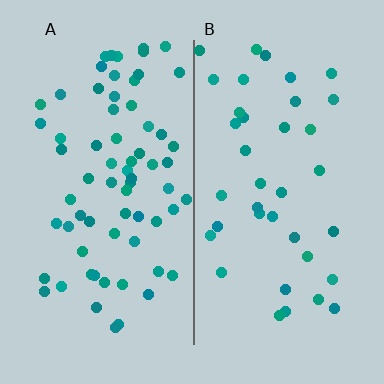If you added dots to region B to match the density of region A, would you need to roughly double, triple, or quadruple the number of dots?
Approximately double.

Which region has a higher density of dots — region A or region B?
A (the left).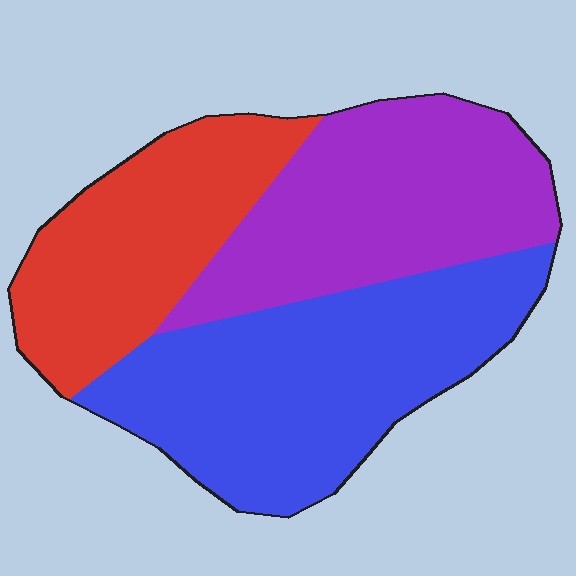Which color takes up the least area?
Red, at roughly 25%.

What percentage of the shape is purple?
Purple takes up between a quarter and a half of the shape.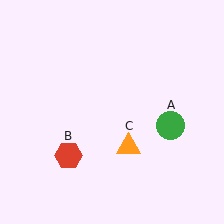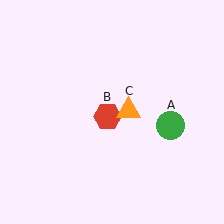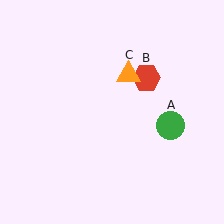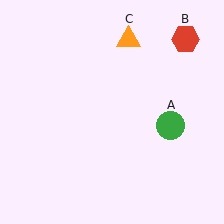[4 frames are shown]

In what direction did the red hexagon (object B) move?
The red hexagon (object B) moved up and to the right.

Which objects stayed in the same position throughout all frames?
Green circle (object A) remained stationary.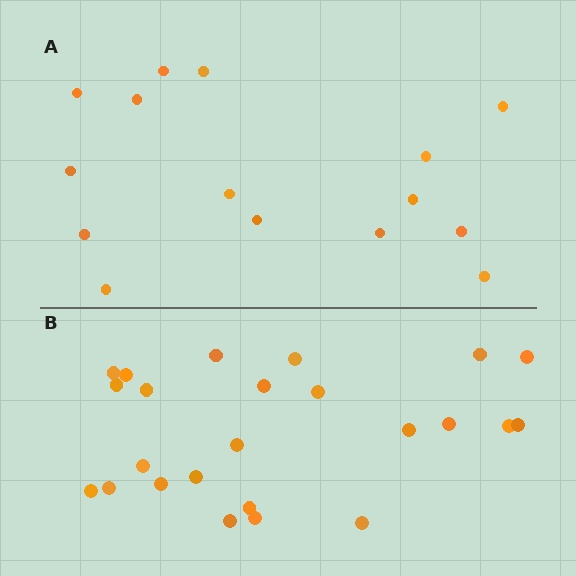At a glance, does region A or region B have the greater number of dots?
Region B (the bottom region) has more dots.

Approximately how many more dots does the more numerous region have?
Region B has roughly 8 or so more dots than region A.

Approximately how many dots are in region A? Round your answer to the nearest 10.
About 20 dots. (The exact count is 15, which rounds to 20.)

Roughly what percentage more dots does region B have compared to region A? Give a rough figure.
About 60% more.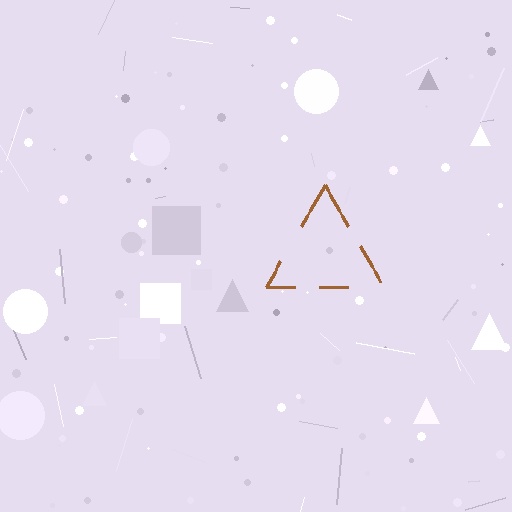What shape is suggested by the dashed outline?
The dashed outline suggests a triangle.